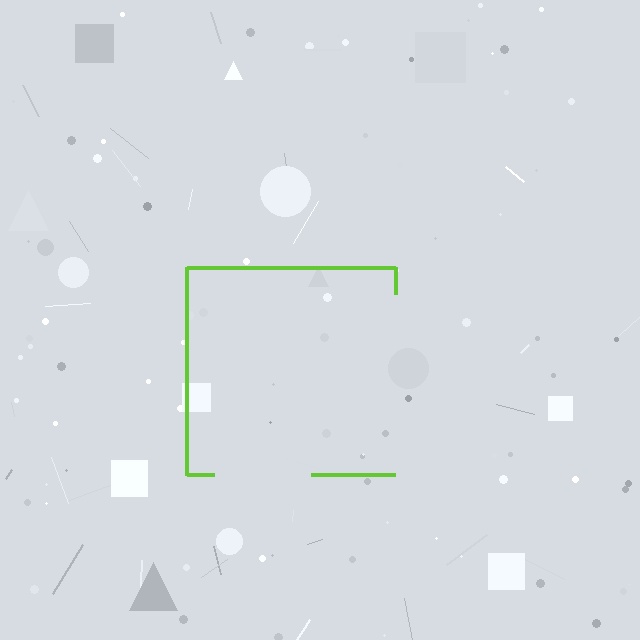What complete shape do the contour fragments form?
The contour fragments form a square.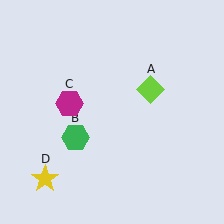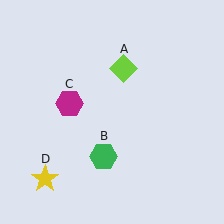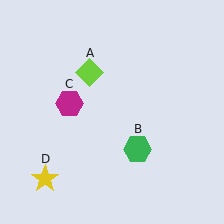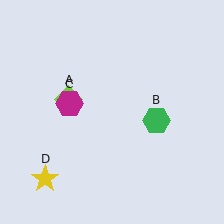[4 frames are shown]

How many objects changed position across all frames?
2 objects changed position: lime diamond (object A), green hexagon (object B).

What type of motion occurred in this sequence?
The lime diamond (object A), green hexagon (object B) rotated counterclockwise around the center of the scene.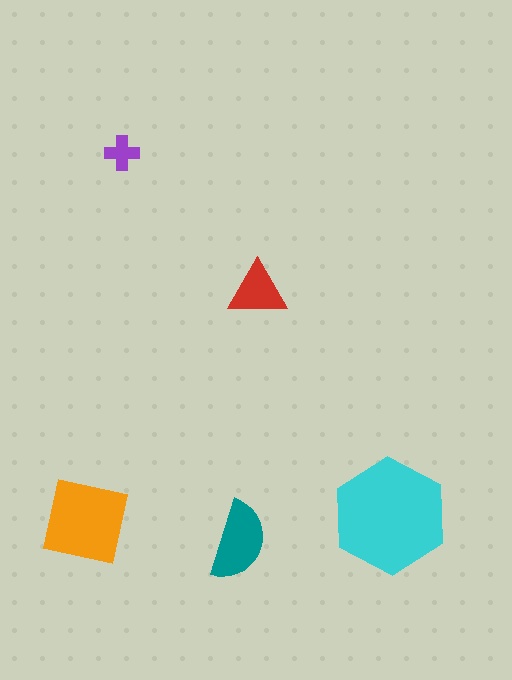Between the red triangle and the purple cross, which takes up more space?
The red triangle.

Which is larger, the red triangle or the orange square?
The orange square.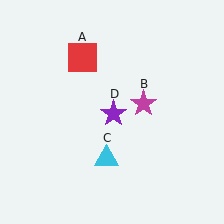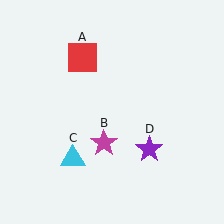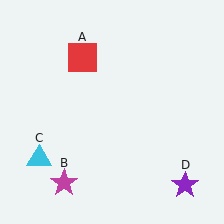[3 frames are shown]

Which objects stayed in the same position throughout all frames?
Red square (object A) remained stationary.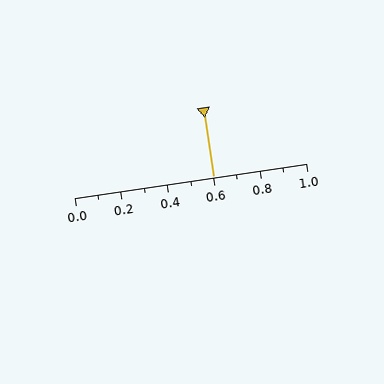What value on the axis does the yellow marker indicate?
The marker indicates approximately 0.6.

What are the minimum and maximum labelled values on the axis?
The axis runs from 0.0 to 1.0.